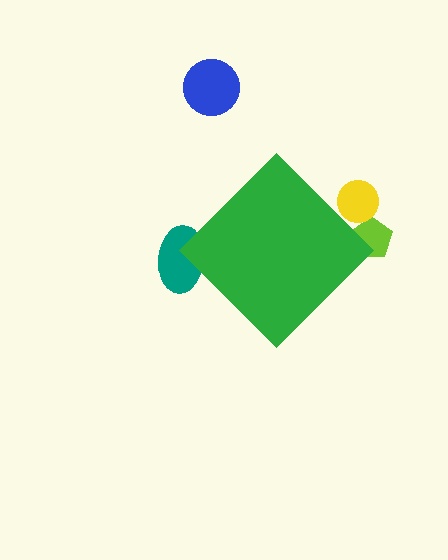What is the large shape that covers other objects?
A green diamond.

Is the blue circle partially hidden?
No, the blue circle is fully visible.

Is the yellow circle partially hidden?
Yes, the yellow circle is partially hidden behind the green diamond.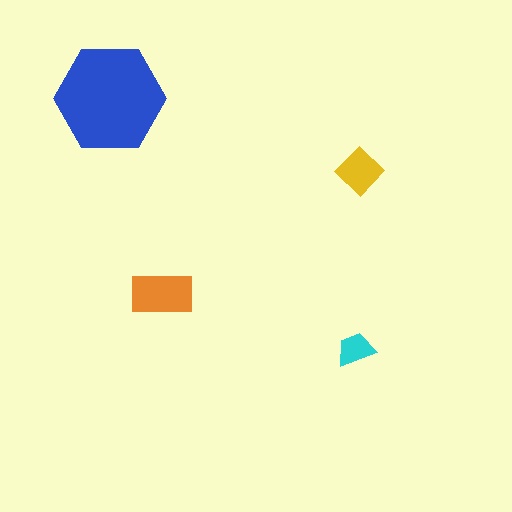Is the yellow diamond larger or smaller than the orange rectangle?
Smaller.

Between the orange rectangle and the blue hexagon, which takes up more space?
The blue hexagon.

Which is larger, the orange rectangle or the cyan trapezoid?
The orange rectangle.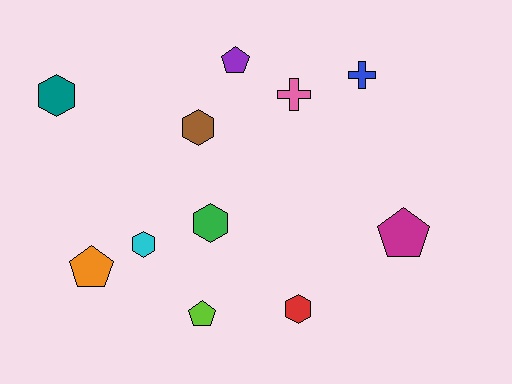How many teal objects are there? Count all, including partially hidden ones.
There is 1 teal object.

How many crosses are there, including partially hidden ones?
There are 2 crosses.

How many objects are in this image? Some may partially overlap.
There are 11 objects.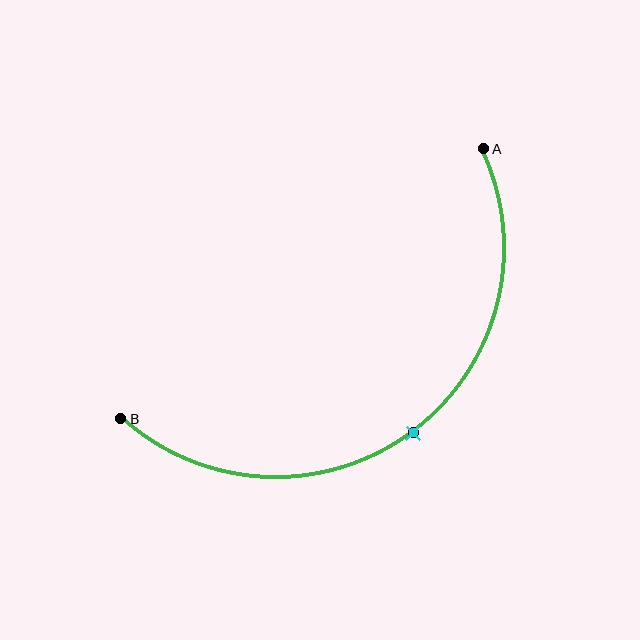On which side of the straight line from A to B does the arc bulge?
The arc bulges below and to the right of the straight line connecting A and B.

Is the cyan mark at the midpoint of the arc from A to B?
Yes. The cyan mark lies on the arc at equal arc-length from both A and B — it is the arc midpoint.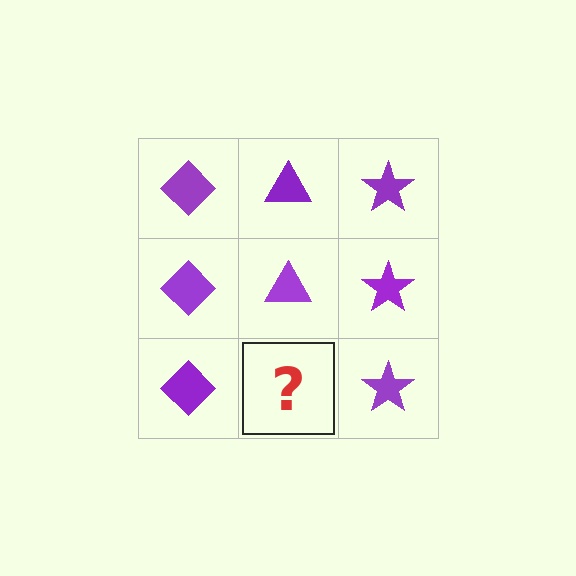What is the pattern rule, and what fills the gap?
The rule is that each column has a consistent shape. The gap should be filled with a purple triangle.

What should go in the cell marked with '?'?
The missing cell should contain a purple triangle.